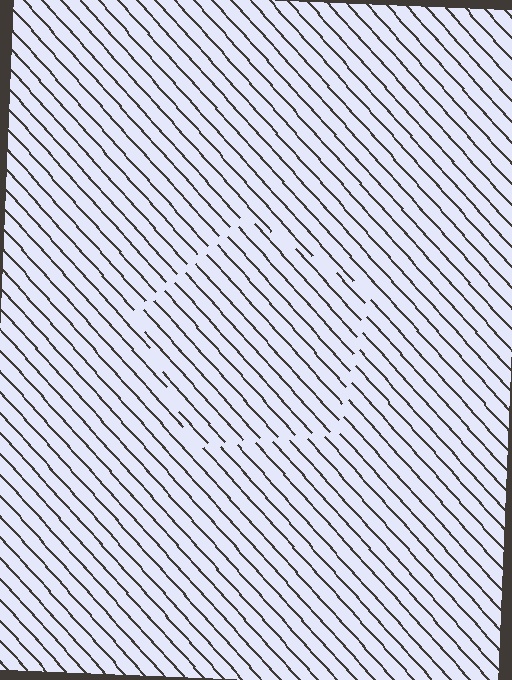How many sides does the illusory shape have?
5 sides — the line-ends trace a pentagon.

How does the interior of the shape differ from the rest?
The interior of the shape contains the same grating, shifted by half a period — the contour is defined by the phase discontinuity where line-ends from the inner and outer gratings abut.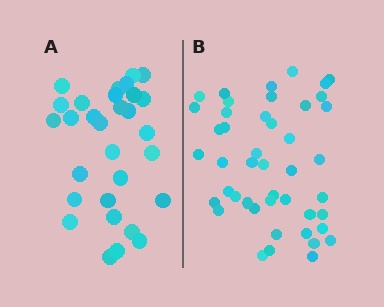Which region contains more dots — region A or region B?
Region B (the right region) has more dots.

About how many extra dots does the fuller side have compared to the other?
Region B has approximately 15 more dots than region A.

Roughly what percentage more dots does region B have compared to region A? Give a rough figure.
About 50% more.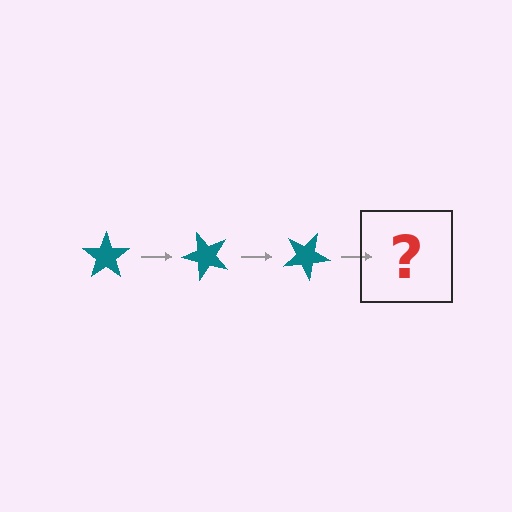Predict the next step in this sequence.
The next step is a teal star rotated 150 degrees.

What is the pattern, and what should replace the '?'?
The pattern is that the star rotates 50 degrees each step. The '?' should be a teal star rotated 150 degrees.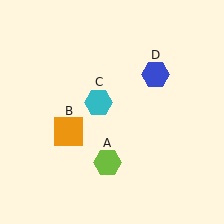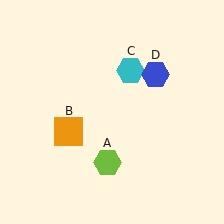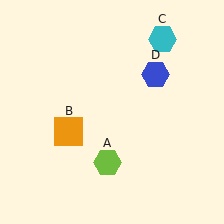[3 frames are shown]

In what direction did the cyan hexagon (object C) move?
The cyan hexagon (object C) moved up and to the right.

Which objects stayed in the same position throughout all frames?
Lime hexagon (object A) and orange square (object B) and blue hexagon (object D) remained stationary.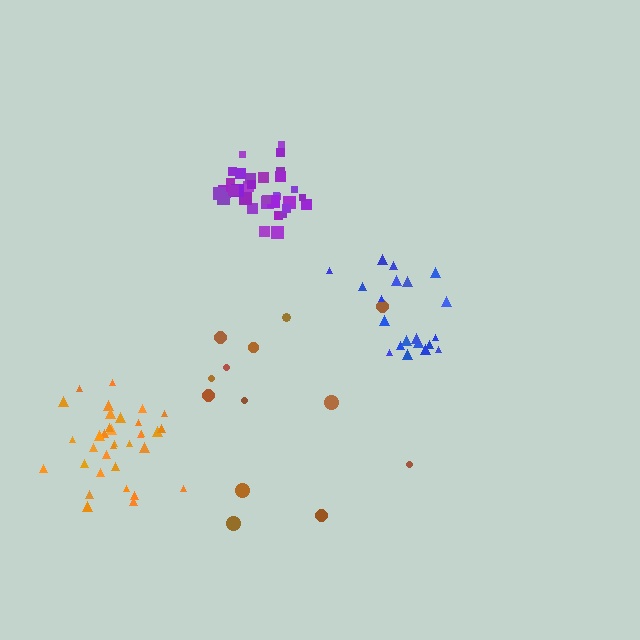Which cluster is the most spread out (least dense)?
Brown.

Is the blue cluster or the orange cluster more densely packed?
Orange.